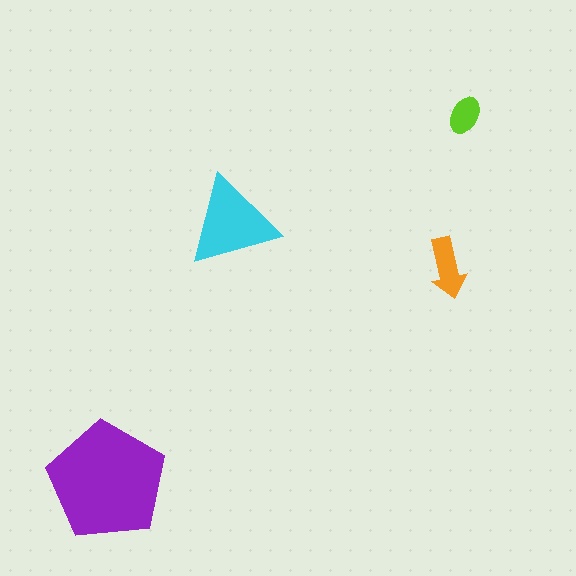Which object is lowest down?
The purple pentagon is bottommost.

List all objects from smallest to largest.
The lime ellipse, the orange arrow, the cyan triangle, the purple pentagon.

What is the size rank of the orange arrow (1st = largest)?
3rd.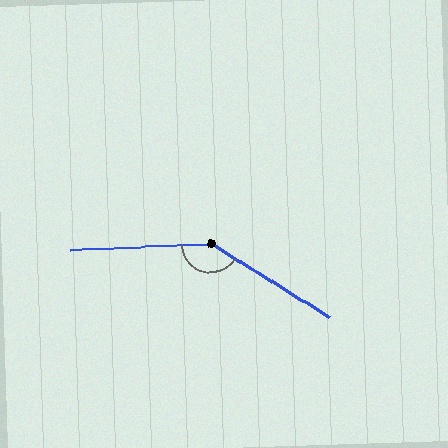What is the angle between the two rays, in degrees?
Approximately 146 degrees.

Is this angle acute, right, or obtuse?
It is obtuse.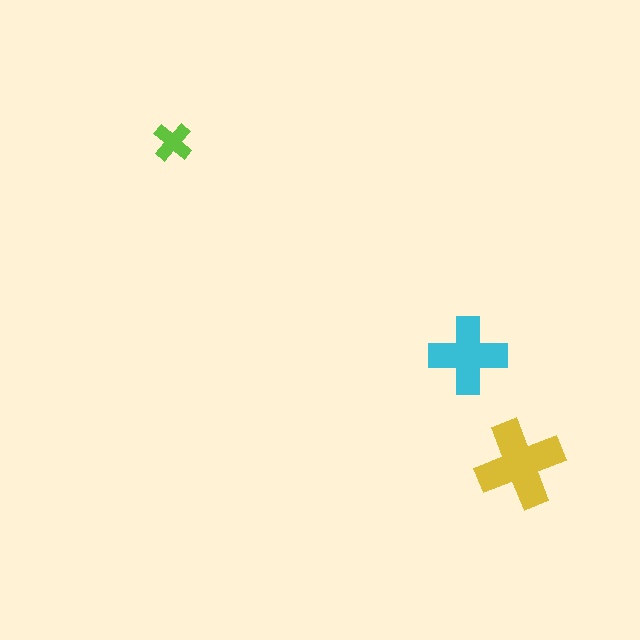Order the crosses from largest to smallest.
the yellow one, the cyan one, the lime one.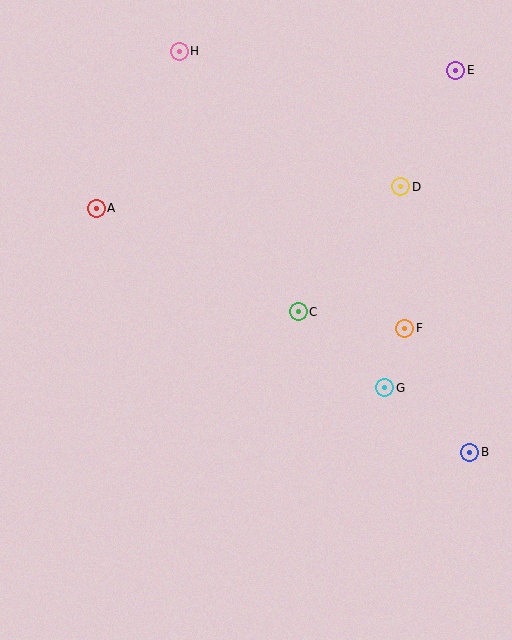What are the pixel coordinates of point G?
Point G is at (385, 388).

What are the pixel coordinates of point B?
Point B is at (470, 453).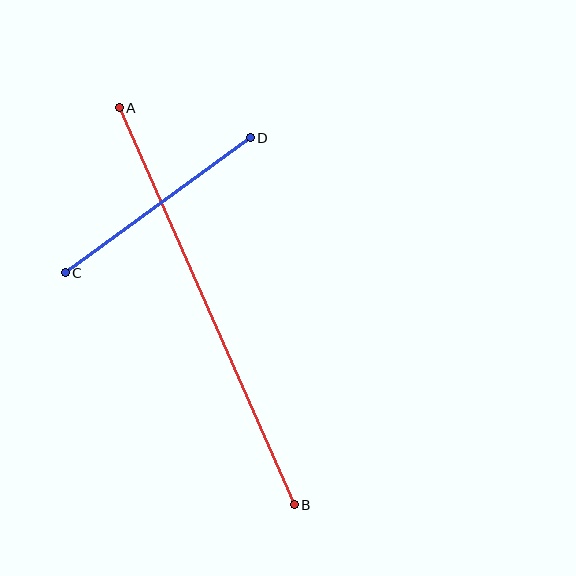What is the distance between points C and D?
The distance is approximately 229 pixels.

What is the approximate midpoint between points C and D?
The midpoint is at approximately (158, 205) pixels.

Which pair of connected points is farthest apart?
Points A and B are farthest apart.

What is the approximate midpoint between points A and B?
The midpoint is at approximately (207, 306) pixels.